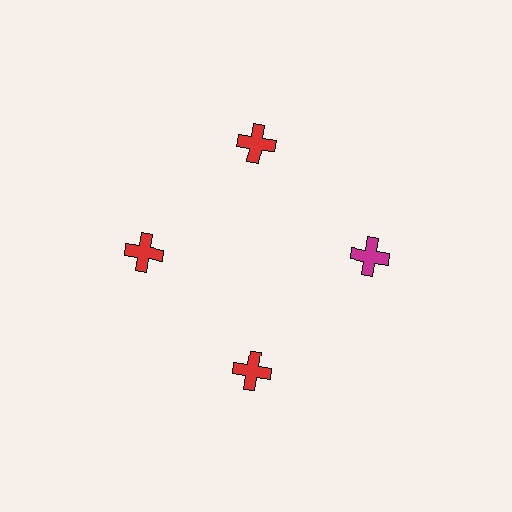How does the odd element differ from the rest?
It has a different color: magenta instead of red.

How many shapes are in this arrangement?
There are 4 shapes arranged in a ring pattern.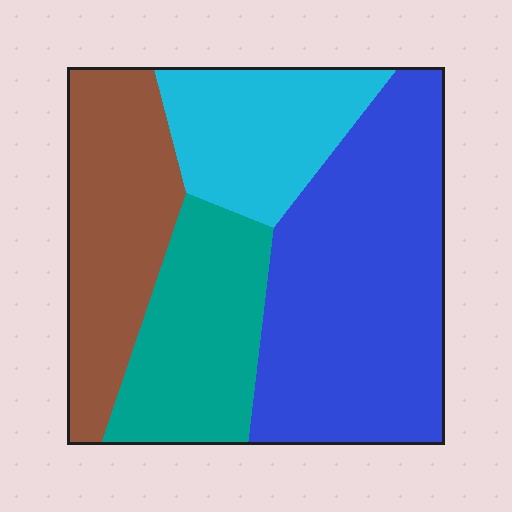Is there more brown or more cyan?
Brown.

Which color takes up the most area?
Blue, at roughly 40%.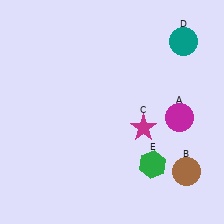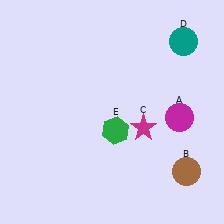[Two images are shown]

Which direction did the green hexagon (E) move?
The green hexagon (E) moved left.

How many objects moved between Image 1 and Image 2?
1 object moved between the two images.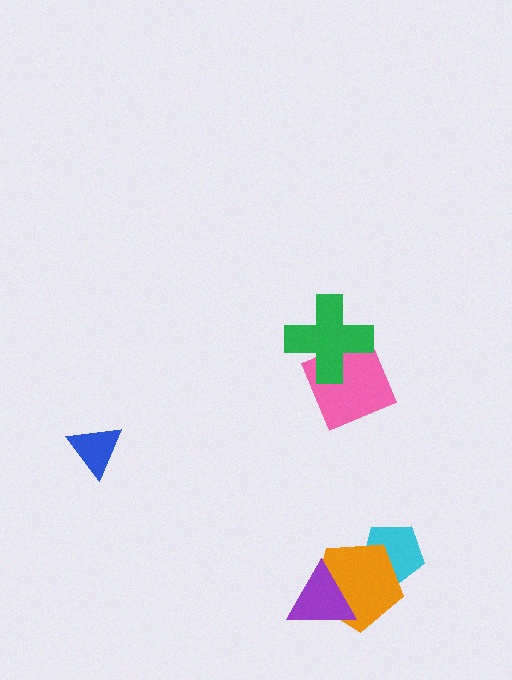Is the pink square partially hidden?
Yes, it is partially covered by another shape.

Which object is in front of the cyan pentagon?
The orange pentagon is in front of the cyan pentagon.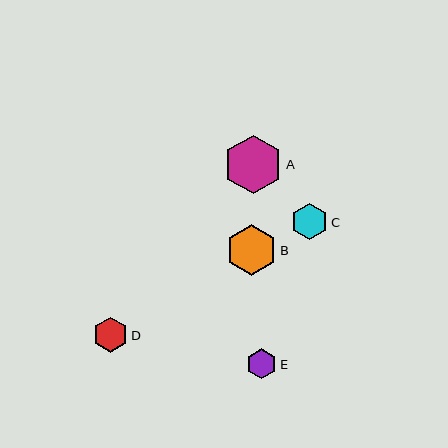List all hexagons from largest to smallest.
From largest to smallest: A, B, C, D, E.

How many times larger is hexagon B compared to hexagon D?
Hexagon B is approximately 1.5 times the size of hexagon D.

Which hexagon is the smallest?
Hexagon E is the smallest with a size of approximately 30 pixels.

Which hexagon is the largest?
Hexagon A is the largest with a size of approximately 59 pixels.